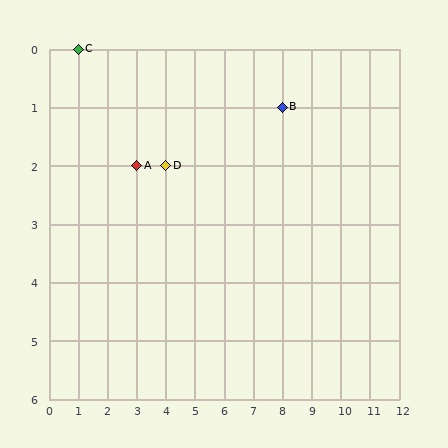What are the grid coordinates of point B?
Point B is at grid coordinates (8, 1).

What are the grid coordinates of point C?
Point C is at grid coordinates (1, 0).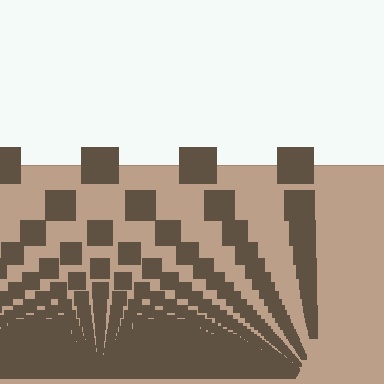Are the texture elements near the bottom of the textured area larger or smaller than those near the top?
Smaller. The gradient is inverted — elements near the bottom are smaller and denser.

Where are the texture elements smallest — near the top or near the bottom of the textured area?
Near the bottom.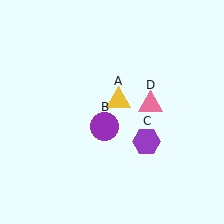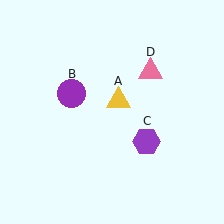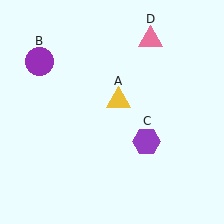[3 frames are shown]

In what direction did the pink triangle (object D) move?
The pink triangle (object D) moved up.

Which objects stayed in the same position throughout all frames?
Yellow triangle (object A) and purple hexagon (object C) remained stationary.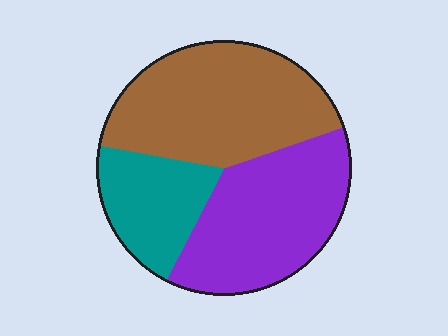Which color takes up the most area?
Brown, at roughly 40%.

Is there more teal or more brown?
Brown.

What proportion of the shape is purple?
Purple takes up about three eighths (3/8) of the shape.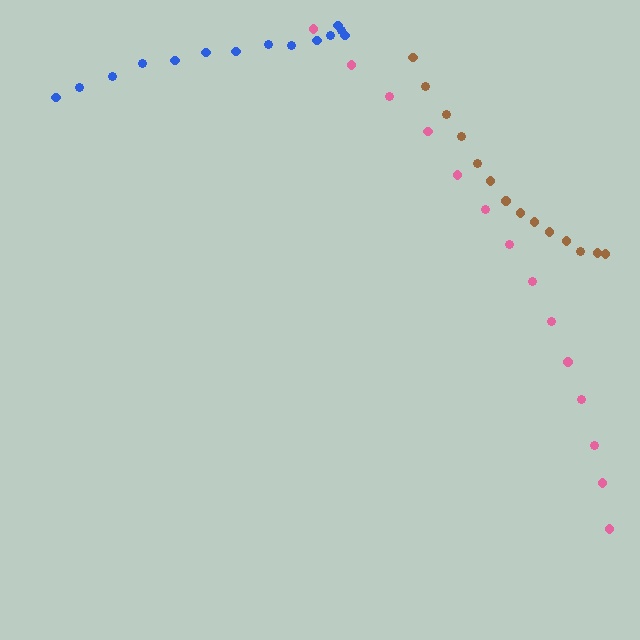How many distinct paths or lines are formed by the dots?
There are 3 distinct paths.